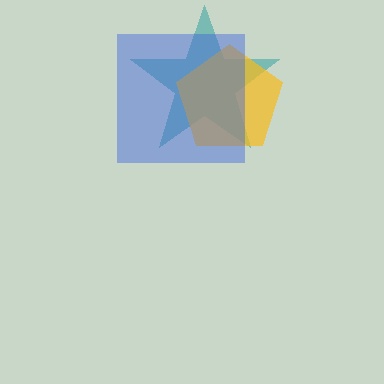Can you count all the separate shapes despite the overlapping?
Yes, there are 3 separate shapes.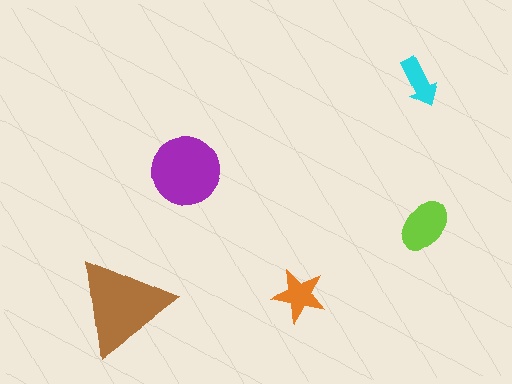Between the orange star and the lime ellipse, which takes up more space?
The lime ellipse.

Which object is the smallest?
The cyan arrow.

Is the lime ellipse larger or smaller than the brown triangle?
Smaller.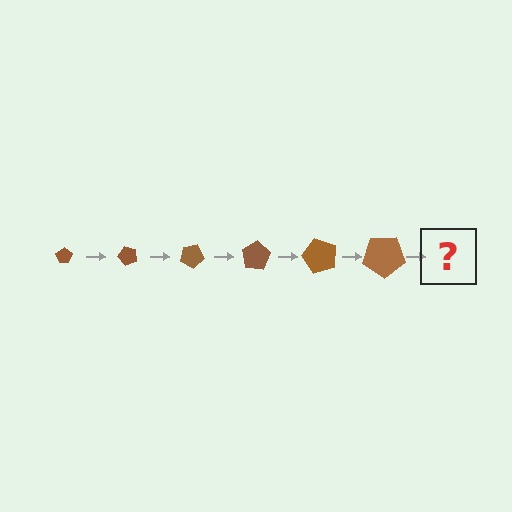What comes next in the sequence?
The next element should be a pentagon, larger than the previous one and rotated 300 degrees from the start.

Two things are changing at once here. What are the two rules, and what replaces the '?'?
The two rules are that the pentagon grows larger each step and it rotates 50 degrees each step. The '?' should be a pentagon, larger than the previous one and rotated 300 degrees from the start.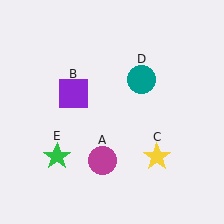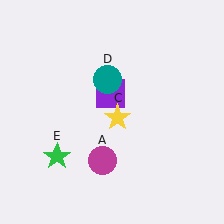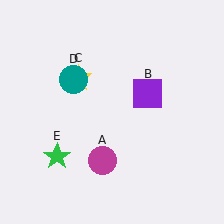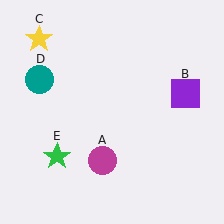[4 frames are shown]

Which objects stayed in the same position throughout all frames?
Magenta circle (object A) and green star (object E) remained stationary.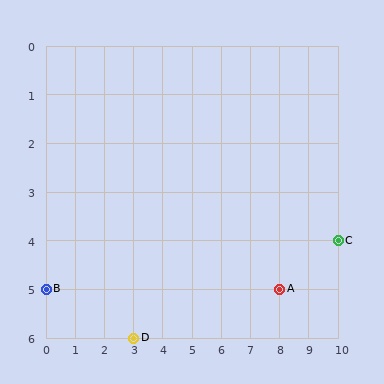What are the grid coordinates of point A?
Point A is at grid coordinates (8, 5).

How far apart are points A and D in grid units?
Points A and D are 5 columns and 1 row apart (about 5.1 grid units diagonally).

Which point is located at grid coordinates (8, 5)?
Point A is at (8, 5).